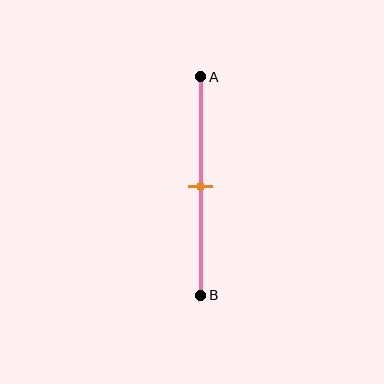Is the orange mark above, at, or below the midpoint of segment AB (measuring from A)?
The orange mark is approximately at the midpoint of segment AB.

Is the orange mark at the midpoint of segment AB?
Yes, the mark is approximately at the midpoint.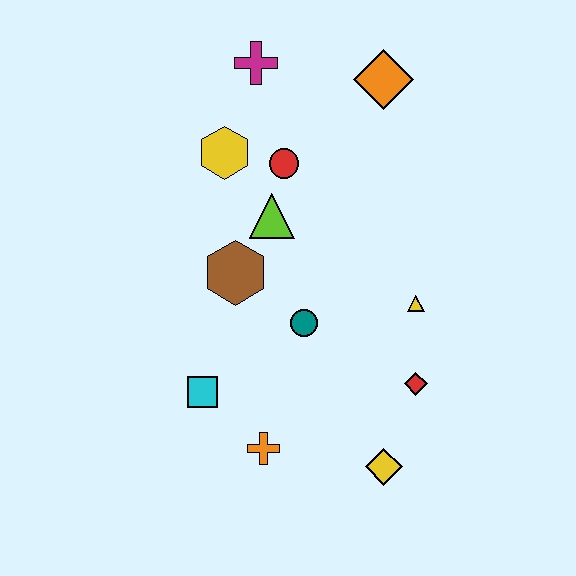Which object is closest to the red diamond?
The yellow triangle is closest to the red diamond.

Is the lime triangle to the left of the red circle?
Yes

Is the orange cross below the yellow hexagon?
Yes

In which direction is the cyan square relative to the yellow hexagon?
The cyan square is below the yellow hexagon.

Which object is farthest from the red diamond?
The magenta cross is farthest from the red diamond.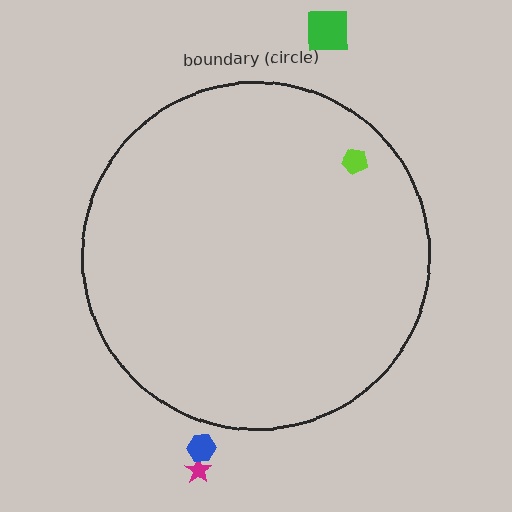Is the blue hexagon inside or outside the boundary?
Outside.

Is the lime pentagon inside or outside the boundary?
Inside.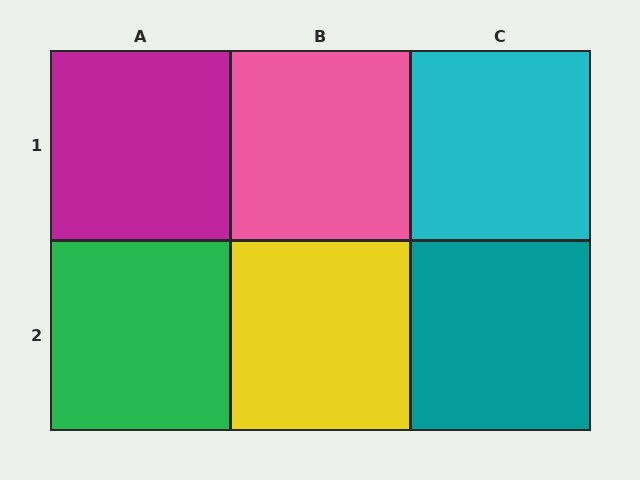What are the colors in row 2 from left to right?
Green, yellow, teal.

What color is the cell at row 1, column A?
Magenta.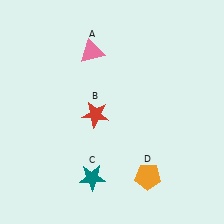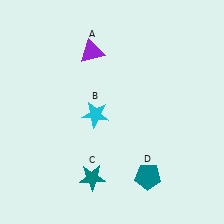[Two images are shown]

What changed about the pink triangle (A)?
In Image 1, A is pink. In Image 2, it changed to purple.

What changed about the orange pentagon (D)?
In Image 1, D is orange. In Image 2, it changed to teal.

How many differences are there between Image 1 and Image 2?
There are 3 differences between the two images.